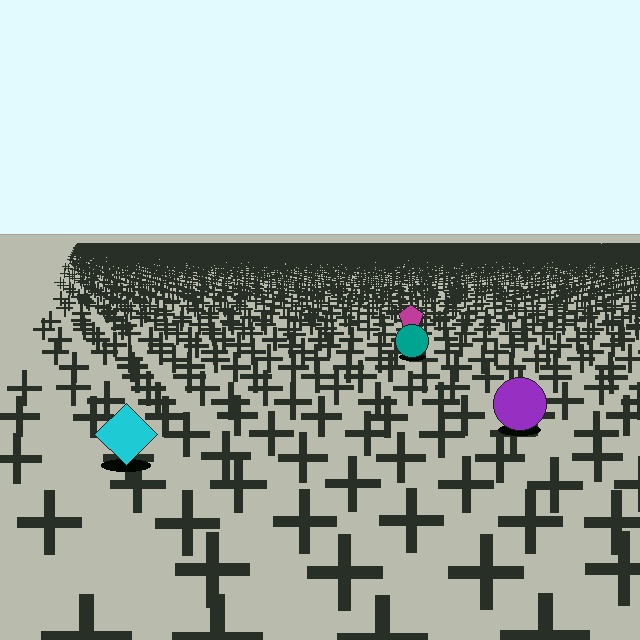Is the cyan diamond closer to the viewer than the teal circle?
Yes. The cyan diamond is closer — you can tell from the texture gradient: the ground texture is coarser near it.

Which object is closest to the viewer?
The cyan diamond is closest. The texture marks near it are larger and more spread out.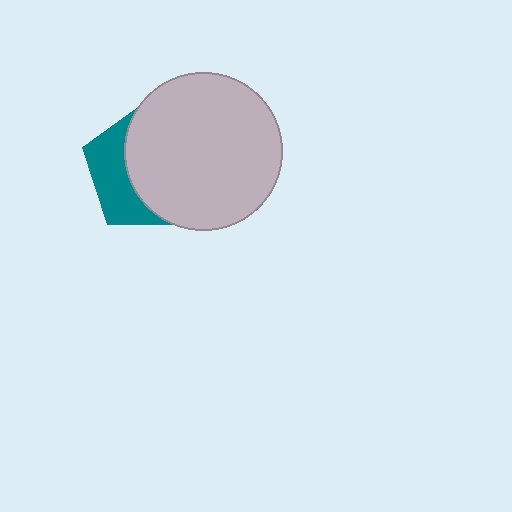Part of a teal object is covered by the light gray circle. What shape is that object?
It is a pentagon.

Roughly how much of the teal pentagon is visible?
A small part of it is visible (roughly 36%).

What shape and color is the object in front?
The object in front is a light gray circle.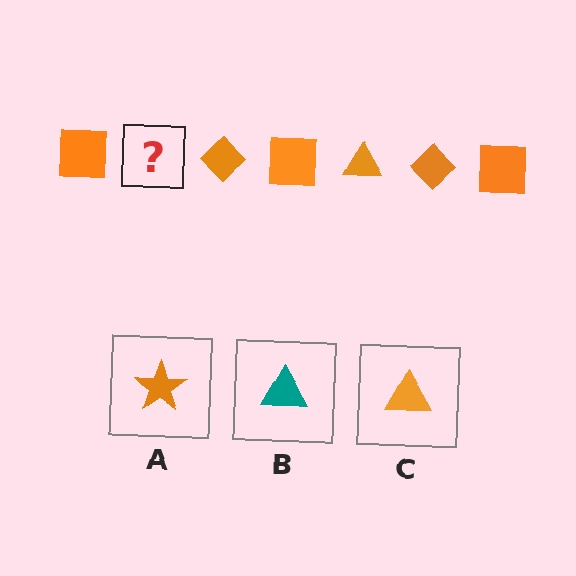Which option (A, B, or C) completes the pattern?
C.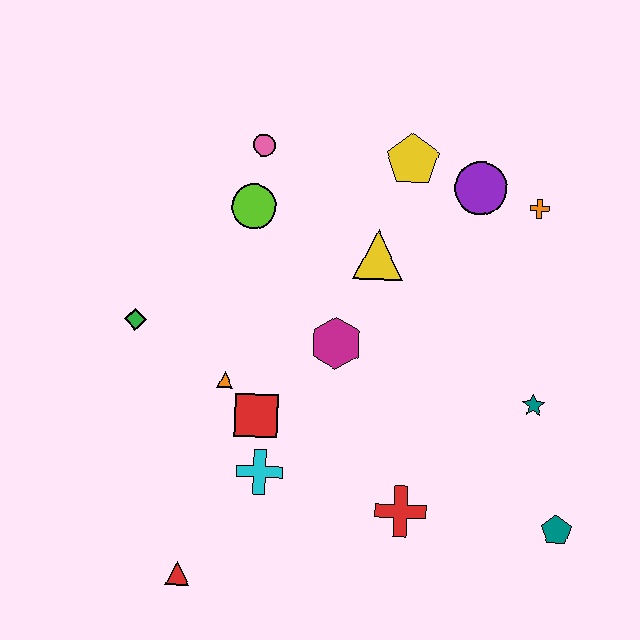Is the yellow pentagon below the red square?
No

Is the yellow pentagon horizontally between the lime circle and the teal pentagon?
Yes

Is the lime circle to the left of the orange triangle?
No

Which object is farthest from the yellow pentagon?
The red triangle is farthest from the yellow pentagon.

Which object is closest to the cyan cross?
The red square is closest to the cyan cross.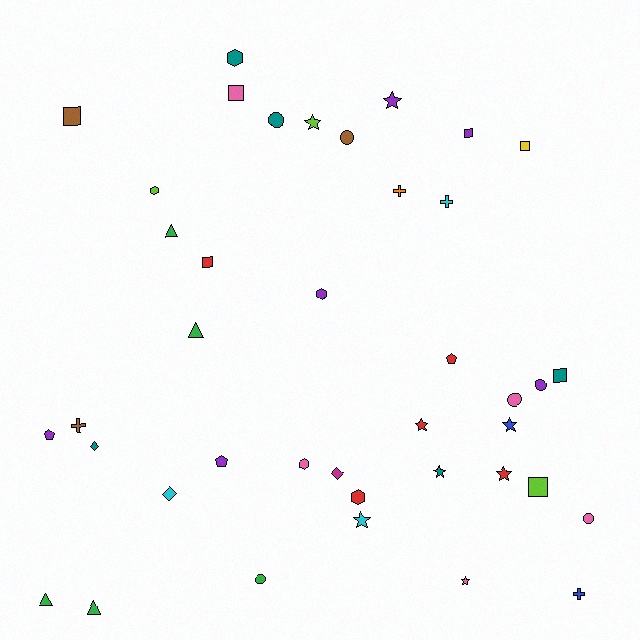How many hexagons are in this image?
There are 5 hexagons.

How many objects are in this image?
There are 40 objects.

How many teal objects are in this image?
There are 5 teal objects.